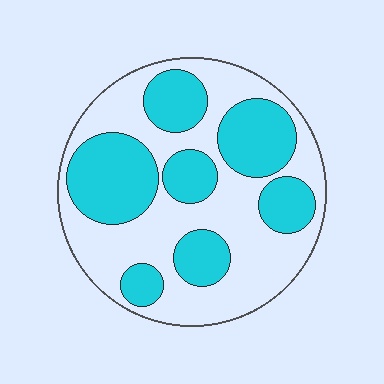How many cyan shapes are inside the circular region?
7.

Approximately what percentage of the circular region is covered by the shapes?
Approximately 40%.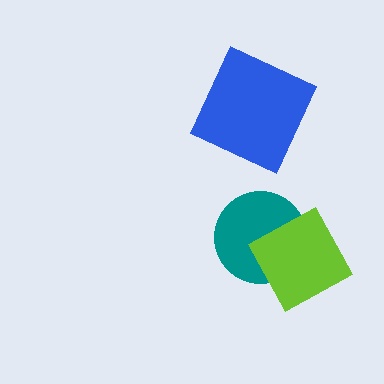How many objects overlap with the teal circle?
1 object overlaps with the teal circle.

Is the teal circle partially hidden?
Yes, it is partially covered by another shape.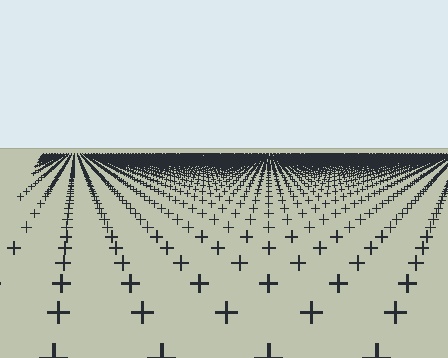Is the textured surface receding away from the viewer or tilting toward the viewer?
The surface is receding away from the viewer. Texture elements get smaller and denser toward the top.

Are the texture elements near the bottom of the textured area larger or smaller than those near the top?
Larger. Near the bottom, elements are closer to the viewer and appear at a bigger on-screen size.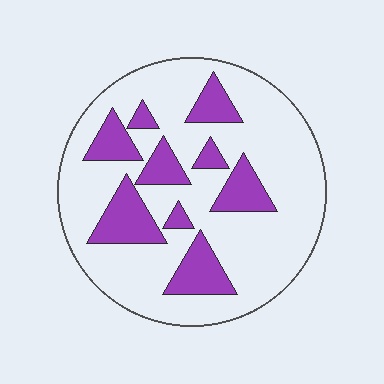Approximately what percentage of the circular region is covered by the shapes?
Approximately 25%.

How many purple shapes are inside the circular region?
9.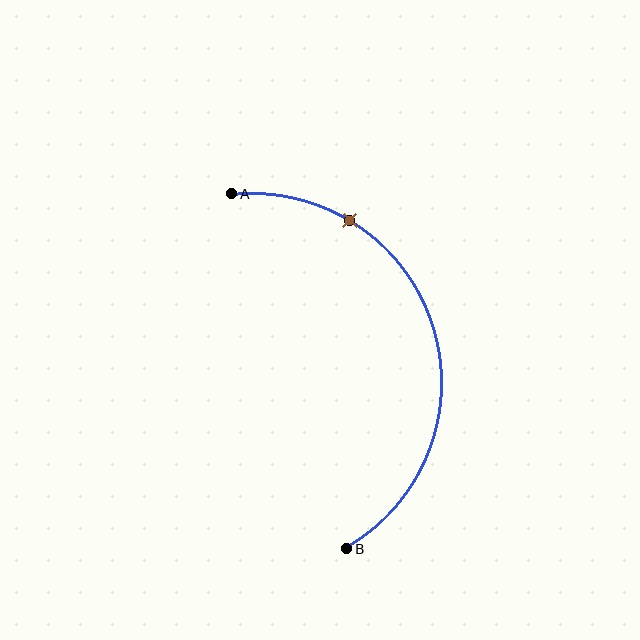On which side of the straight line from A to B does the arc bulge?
The arc bulges to the right of the straight line connecting A and B.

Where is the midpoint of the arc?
The arc midpoint is the point on the curve farthest from the straight line joining A and B. It sits to the right of that line.